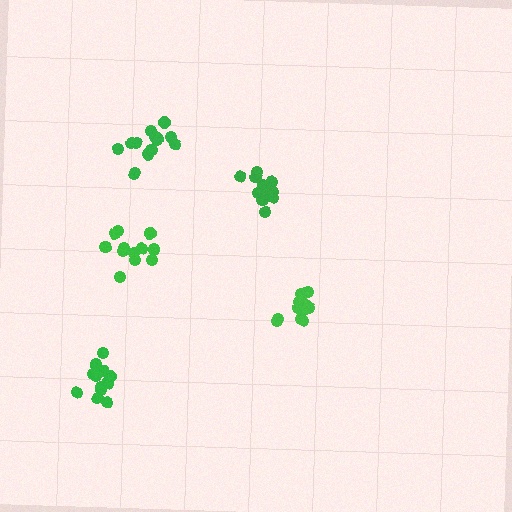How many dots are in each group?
Group 1: 13 dots, Group 2: 11 dots, Group 3: 11 dots, Group 4: 13 dots, Group 5: 12 dots (60 total).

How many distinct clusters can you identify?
There are 5 distinct clusters.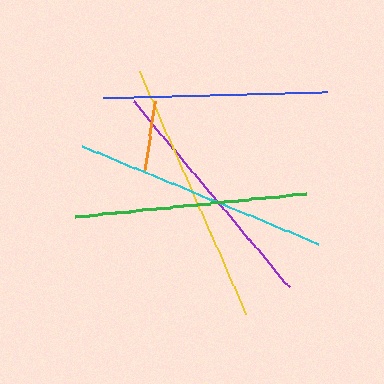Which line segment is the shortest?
The orange line is the shortest at approximately 72 pixels.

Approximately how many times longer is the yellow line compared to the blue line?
The yellow line is approximately 1.2 times the length of the blue line.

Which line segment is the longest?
The yellow line is the longest at approximately 265 pixels.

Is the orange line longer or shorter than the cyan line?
The cyan line is longer than the orange line.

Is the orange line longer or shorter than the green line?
The green line is longer than the orange line.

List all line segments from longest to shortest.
From longest to shortest: yellow, cyan, purple, green, blue, orange.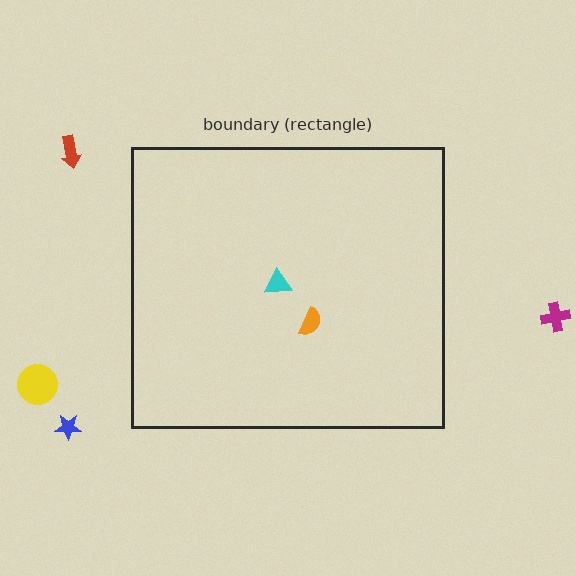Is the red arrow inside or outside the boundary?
Outside.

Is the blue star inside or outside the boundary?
Outside.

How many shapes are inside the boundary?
2 inside, 4 outside.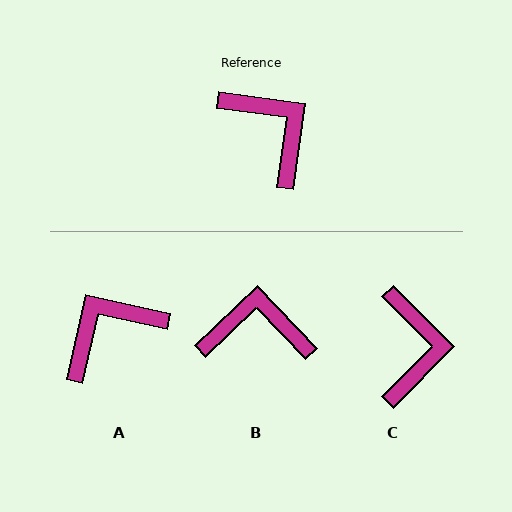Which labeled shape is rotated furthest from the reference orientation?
A, about 85 degrees away.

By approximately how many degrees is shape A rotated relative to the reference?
Approximately 85 degrees counter-clockwise.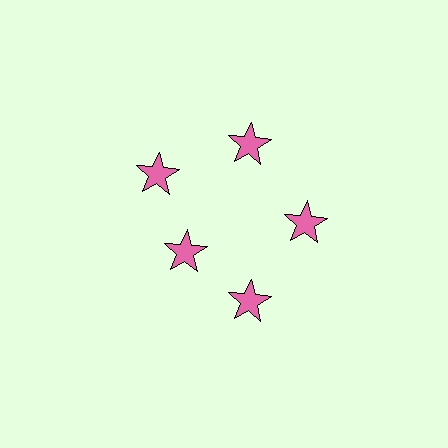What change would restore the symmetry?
The symmetry would be restored by moving it outward, back onto the ring so that all 5 stars sit at equal angles and equal distance from the center.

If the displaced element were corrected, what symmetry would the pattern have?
It would have 5-fold rotational symmetry — the pattern would map onto itself every 72 degrees.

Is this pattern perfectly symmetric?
No. The 5 pink stars are arranged in a ring, but one element near the 8 o'clock position is pulled inward toward the center, breaking the 5-fold rotational symmetry.